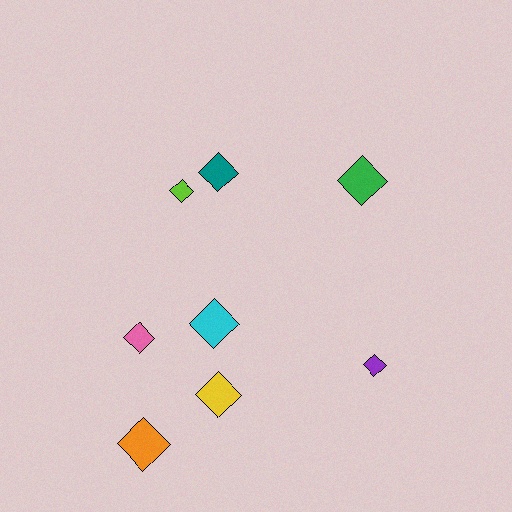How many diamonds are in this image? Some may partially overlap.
There are 8 diamonds.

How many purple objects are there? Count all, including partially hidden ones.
There is 1 purple object.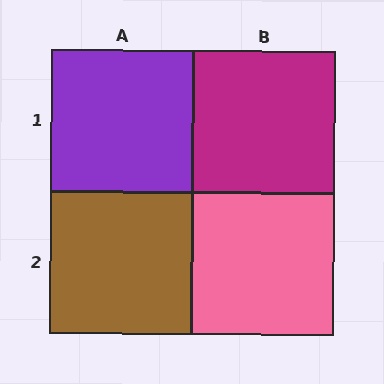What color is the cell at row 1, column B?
Magenta.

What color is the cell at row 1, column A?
Purple.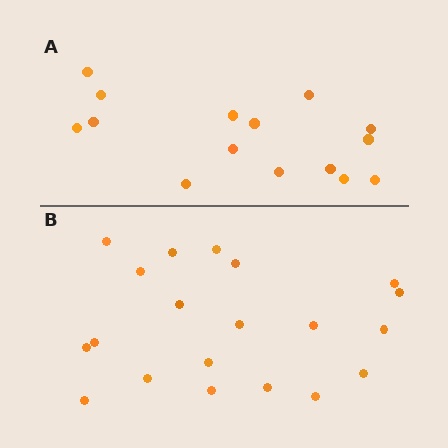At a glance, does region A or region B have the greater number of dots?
Region B (the bottom region) has more dots.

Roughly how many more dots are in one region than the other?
Region B has about 5 more dots than region A.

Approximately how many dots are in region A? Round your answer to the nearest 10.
About 20 dots. (The exact count is 15, which rounds to 20.)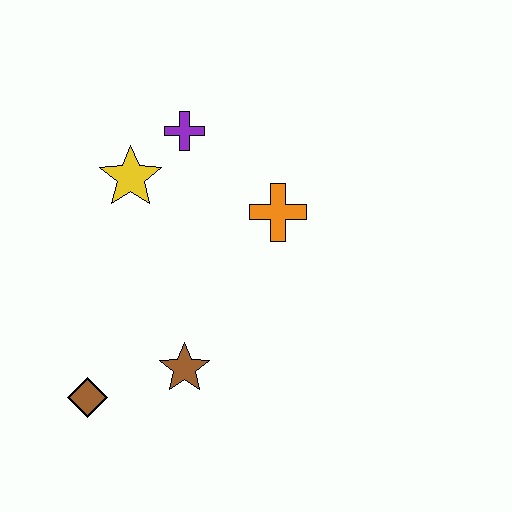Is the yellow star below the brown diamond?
No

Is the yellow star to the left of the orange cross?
Yes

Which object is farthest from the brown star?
The purple cross is farthest from the brown star.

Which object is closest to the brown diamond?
The brown star is closest to the brown diamond.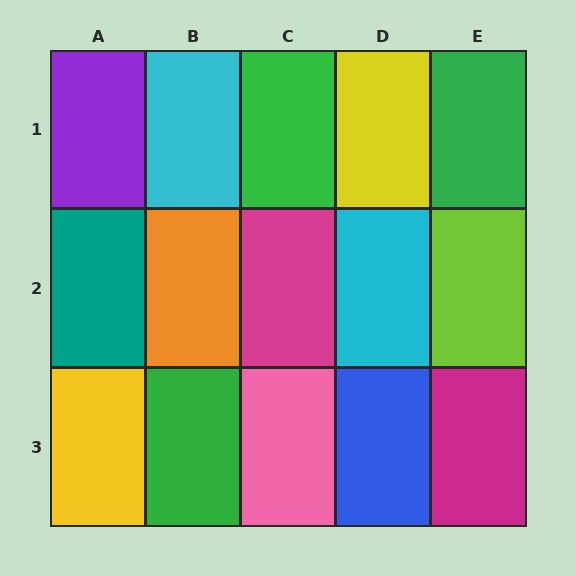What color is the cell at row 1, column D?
Yellow.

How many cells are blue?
1 cell is blue.